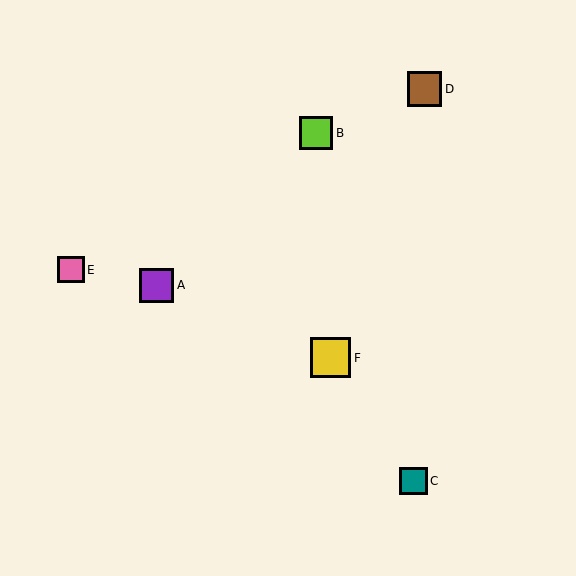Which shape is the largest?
The yellow square (labeled F) is the largest.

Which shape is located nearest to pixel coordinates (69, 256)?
The pink square (labeled E) at (71, 270) is nearest to that location.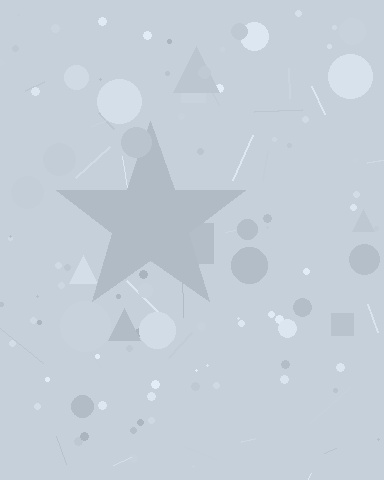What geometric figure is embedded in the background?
A star is embedded in the background.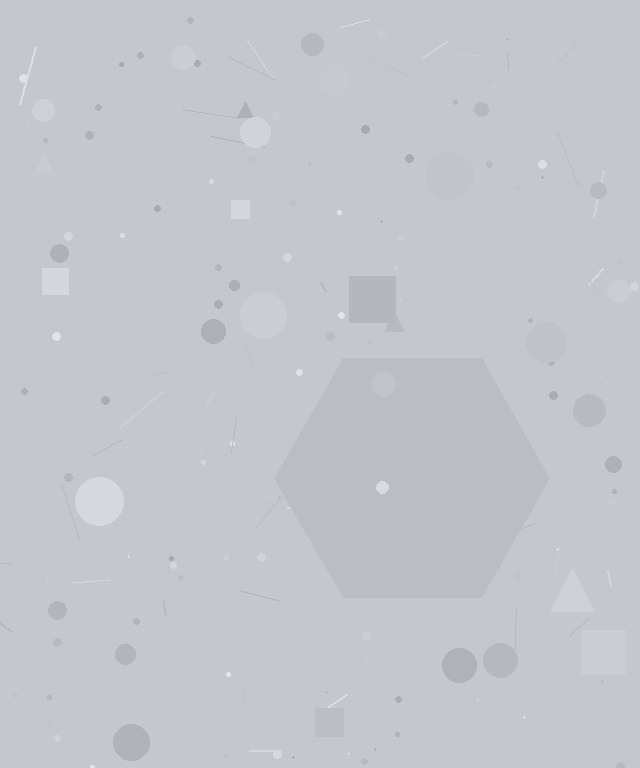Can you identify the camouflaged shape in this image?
The camouflaged shape is a hexagon.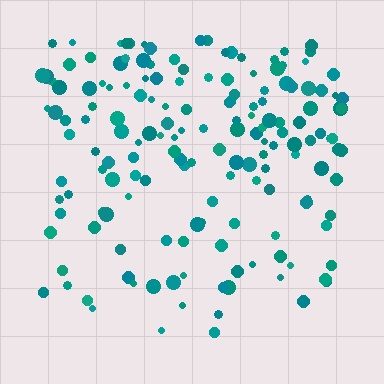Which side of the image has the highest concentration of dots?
The top.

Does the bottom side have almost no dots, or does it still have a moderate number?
Still a moderate number, just noticeably fewer than the top.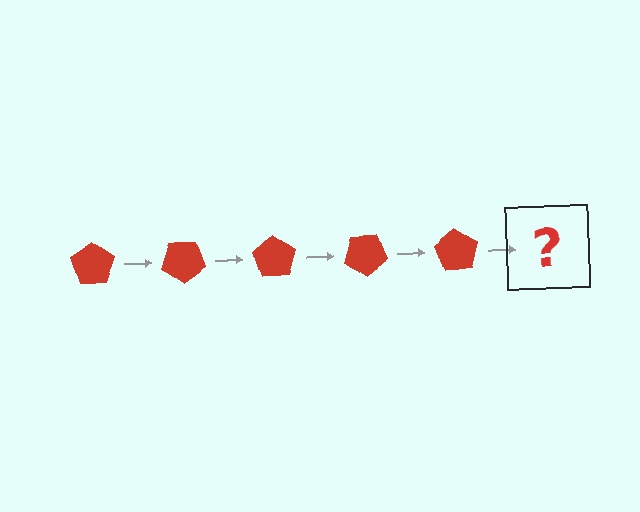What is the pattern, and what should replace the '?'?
The pattern is that the pentagon rotates 35 degrees each step. The '?' should be a red pentagon rotated 175 degrees.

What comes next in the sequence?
The next element should be a red pentagon rotated 175 degrees.